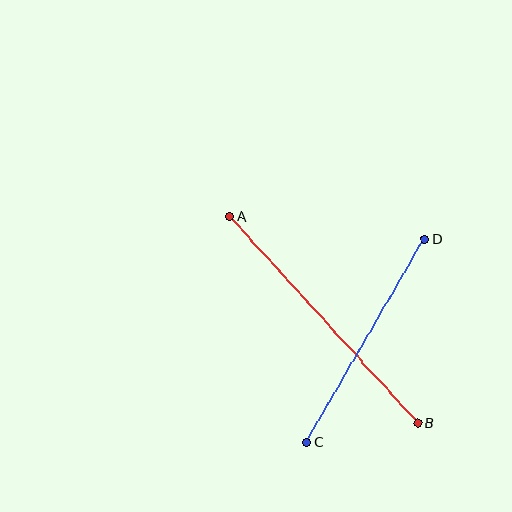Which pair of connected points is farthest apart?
Points A and B are farthest apart.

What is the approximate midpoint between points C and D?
The midpoint is at approximately (365, 341) pixels.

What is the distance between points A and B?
The distance is approximately 279 pixels.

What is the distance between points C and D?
The distance is approximately 235 pixels.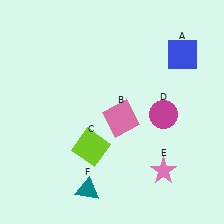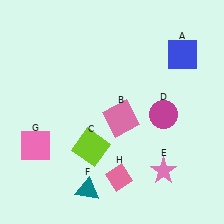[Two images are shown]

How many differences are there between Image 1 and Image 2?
There are 2 differences between the two images.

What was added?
A pink square (G), a pink diamond (H) were added in Image 2.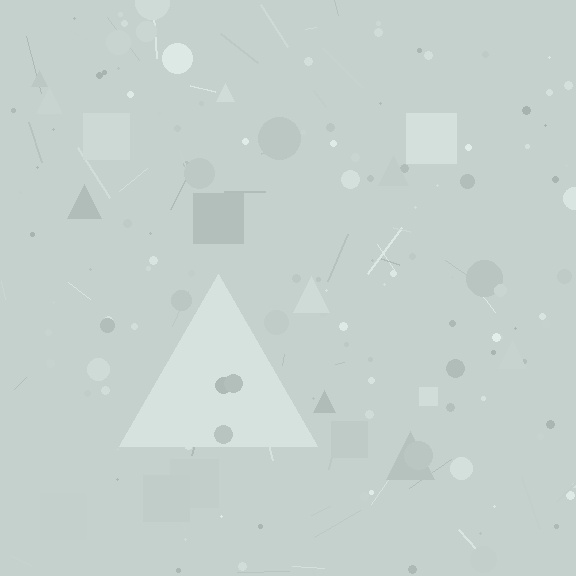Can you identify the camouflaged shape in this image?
The camouflaged shape is a triangle.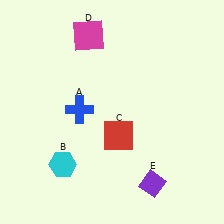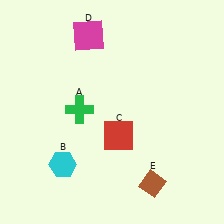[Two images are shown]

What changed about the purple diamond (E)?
In Image 1, E is purple. In Image 2, it changed to brown.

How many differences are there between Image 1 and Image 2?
There are 2 differences between the two images.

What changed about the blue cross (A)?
In Image 1, A is blue. In Image 2, it changed to green.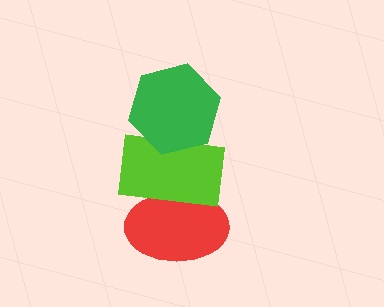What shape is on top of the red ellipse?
The lime rectangle is on top of the red ellipse.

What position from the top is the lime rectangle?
The lime rectangle is 2nd from the top.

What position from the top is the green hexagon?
The green hexagon is 1st from the top.